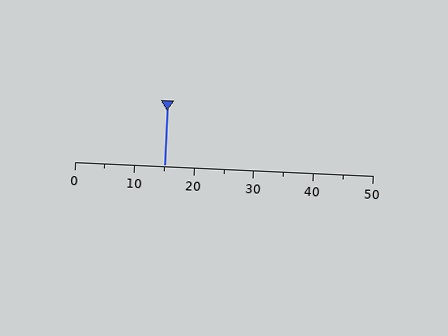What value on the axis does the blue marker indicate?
The marker indicates approximately 15.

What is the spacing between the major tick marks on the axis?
The major ticks are spaced 10 apart.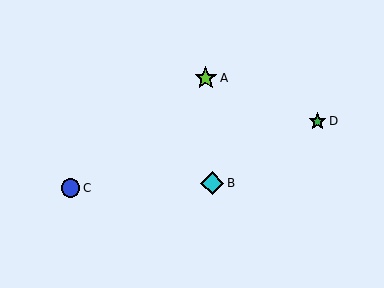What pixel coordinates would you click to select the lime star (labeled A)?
Click at (206, 78) to select the lime star A.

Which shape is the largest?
The cyan diamond (labeled B) is the largest.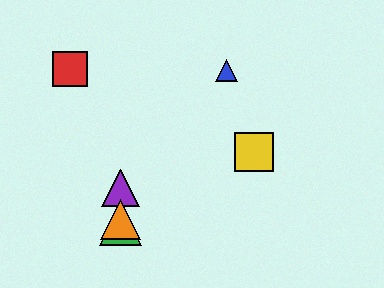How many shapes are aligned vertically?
3 shapes (the green triangle, the purple triangle, the orange triangle) are aligned vertically.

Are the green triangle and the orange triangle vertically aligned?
Yes, both are at x≈120.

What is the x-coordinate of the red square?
The red square is at x≈70.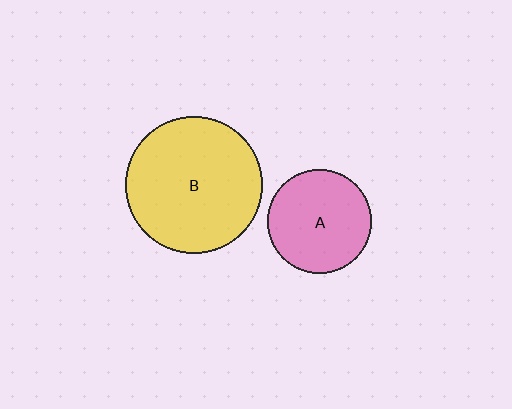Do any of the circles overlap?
No, none of the circles overlap.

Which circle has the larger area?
Circle B (yellow).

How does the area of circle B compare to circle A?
Approximately 1.8 times.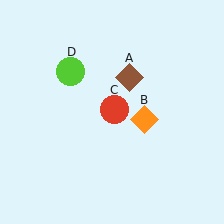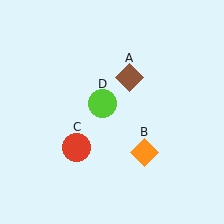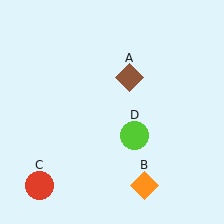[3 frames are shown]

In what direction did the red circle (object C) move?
The red circle (object C) moved down and to the left.